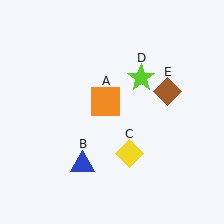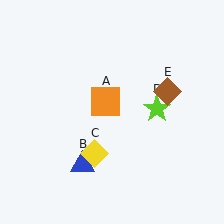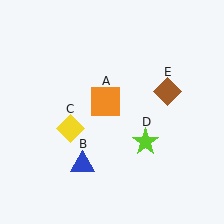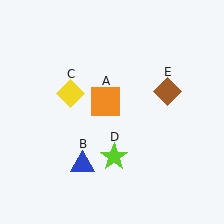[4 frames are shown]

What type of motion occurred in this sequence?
The yellow diamond (object C), lime star (object D) rotated clockwise around the center of the scene.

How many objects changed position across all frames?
2 objects changed position: yellow diamond (object C), lime star (object D).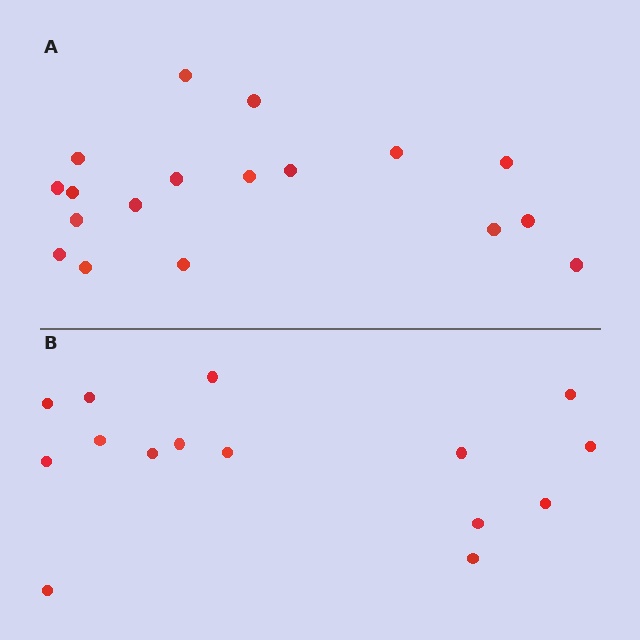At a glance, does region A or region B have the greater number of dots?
Region A (the top region) has more dots.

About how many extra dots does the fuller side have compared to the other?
Region A has just a few more — roughly 2 or 3 more dots than region B.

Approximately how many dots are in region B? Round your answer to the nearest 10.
About 20 dots. (The exact count is 15, which rounds to 20.)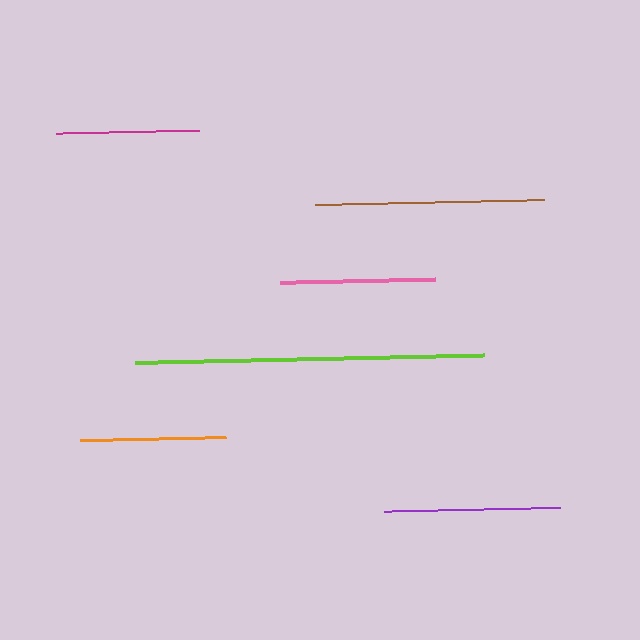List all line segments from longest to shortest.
From longest to shortest: lime, brown, purple, pink, orange, magenta.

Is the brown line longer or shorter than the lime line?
The lime line is longer than the brown line.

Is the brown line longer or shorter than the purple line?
The brown line is longer than the purple line.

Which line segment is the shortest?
The magenta line is the shortest at approximately 143 pixels.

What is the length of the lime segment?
The lime segment is approximately 349 pixels long.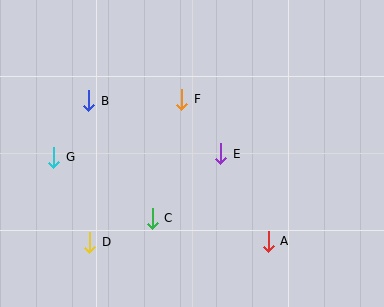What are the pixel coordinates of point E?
Point E is at (221, 154).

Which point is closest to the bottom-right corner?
Point A is closest to the bottom-right corner.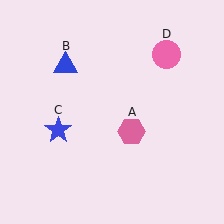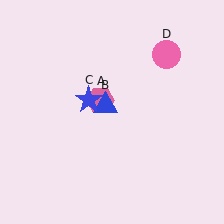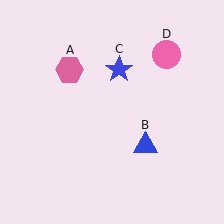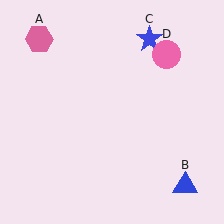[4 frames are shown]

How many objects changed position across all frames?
3 objects changed position: pink hexagon (object A), blue triangle (object B), blue star (object C).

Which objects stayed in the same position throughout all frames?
Pink circle (object D) remained stationary.